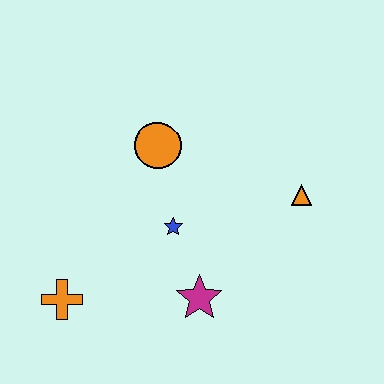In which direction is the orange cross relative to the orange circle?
The orange cross is below the orange circle.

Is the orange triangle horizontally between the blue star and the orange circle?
No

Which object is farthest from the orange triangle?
The orange cross is farthest from the orange triangle.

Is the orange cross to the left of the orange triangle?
Yes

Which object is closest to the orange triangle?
The blue star is closest to the orange triangle.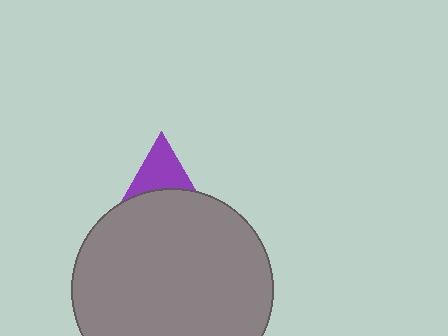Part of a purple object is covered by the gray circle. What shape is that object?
It is a triangle.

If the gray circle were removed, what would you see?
You would see the complete purple triangle.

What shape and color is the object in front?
The object in front is a gray circle.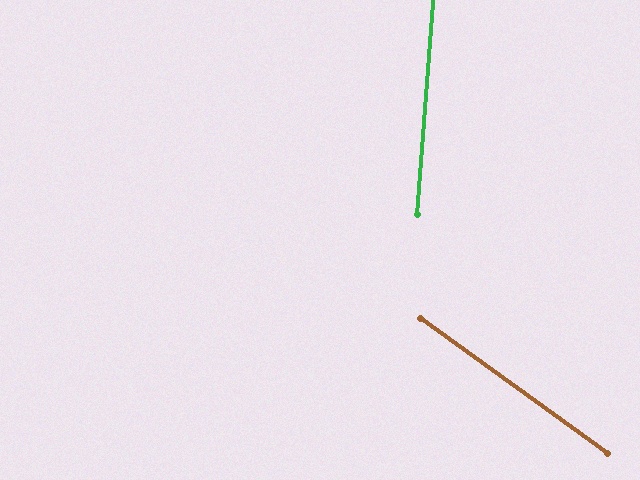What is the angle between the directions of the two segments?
Approximately 58 degrees.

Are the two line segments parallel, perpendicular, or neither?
Neither parallel nor perpendicular — they differ by about 58°.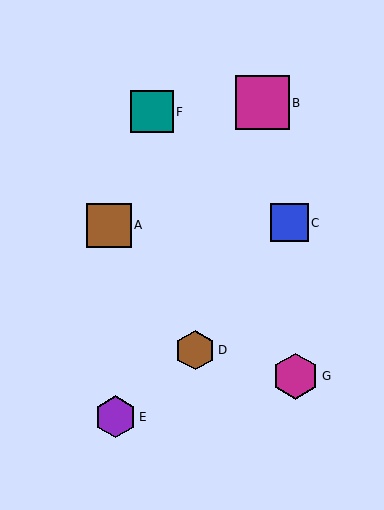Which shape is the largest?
The magenta square (labeled B) is the largest.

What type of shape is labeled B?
Shape B is a magenta square.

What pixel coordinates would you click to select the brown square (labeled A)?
Click at (109, 226) to select the brown square A.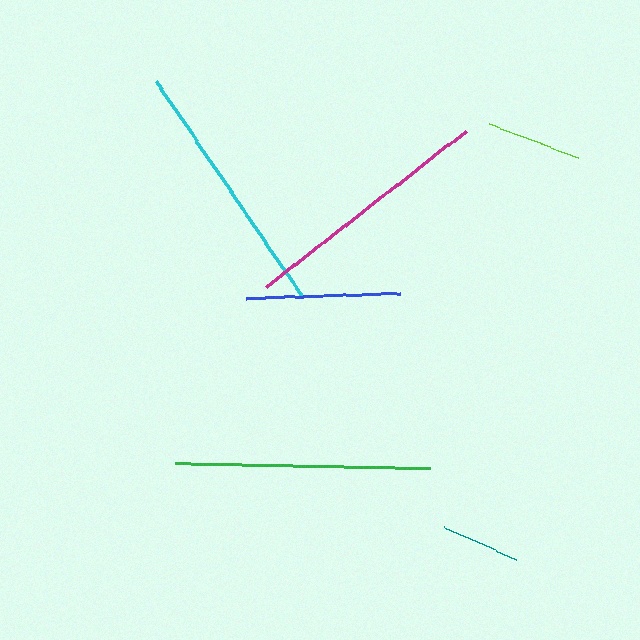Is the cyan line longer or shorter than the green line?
The cyan line is longer than the green line.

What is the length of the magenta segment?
The magenta segment is approximately 254 pixels long.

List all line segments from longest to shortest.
From longest to shortest: cyan, green, magenta, blue, lime, teal.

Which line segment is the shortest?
The teal line is the shortest at approximately 79 pixels.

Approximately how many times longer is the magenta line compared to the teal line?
The magenta line is approximately 3.2 times the length of the teal line.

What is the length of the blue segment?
The blue segment is approximately 152 pixels long.